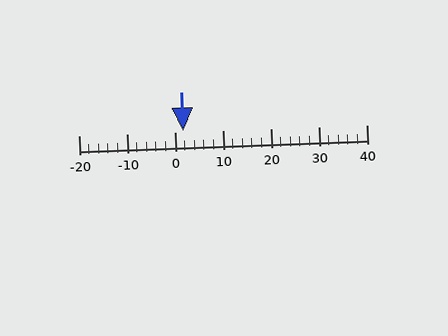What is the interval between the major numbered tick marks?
The major tick marks are spaced 10 units apart.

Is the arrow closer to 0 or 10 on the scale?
The arrow is closer to 0.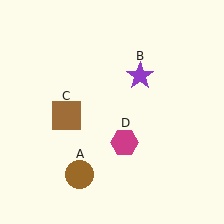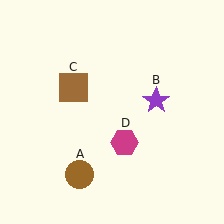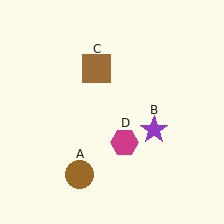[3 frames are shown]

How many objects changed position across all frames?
2 objects changed position: purple star (object B), brown square (object C).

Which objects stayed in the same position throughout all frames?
Brown circle (object A) and magenta hexagon (object D) remained stationary.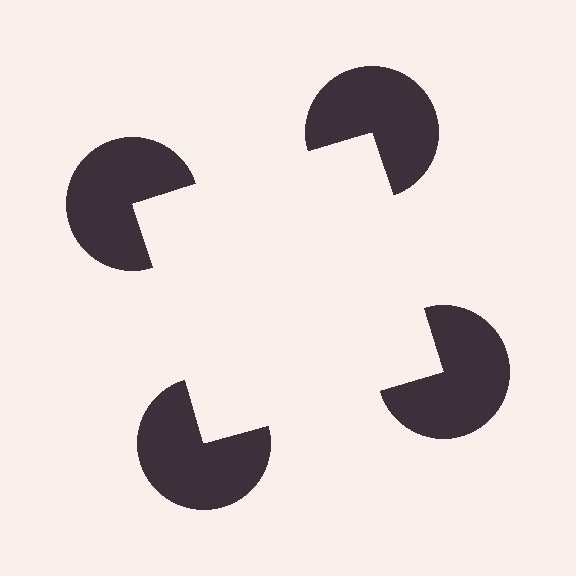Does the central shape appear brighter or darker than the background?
It typically appears slightly brighter than the background, even though no actual brightness change is drawn.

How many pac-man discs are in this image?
There are 4 — one at each vertex of the illusory square.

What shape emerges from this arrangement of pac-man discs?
An illusory square — its edges are inferred from the aligned wedge cuts in the pac-man discs, not physically drawn.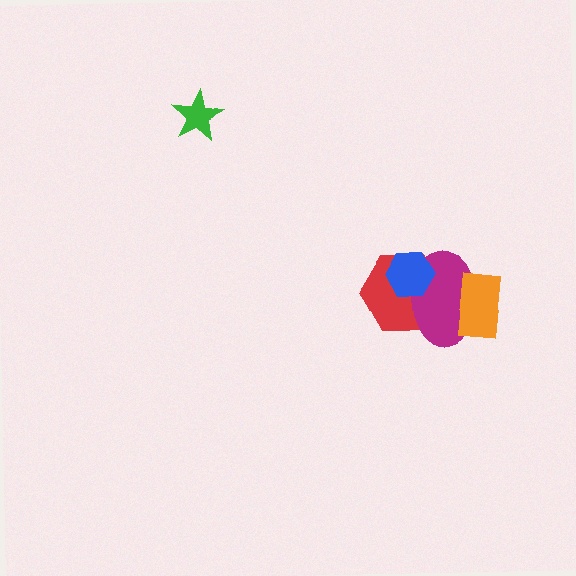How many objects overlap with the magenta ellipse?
3 objects overlap with the magenta ellipse.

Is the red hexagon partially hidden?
Yes, it is partially covered by another shape.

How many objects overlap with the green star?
0 objects overlap with the green star.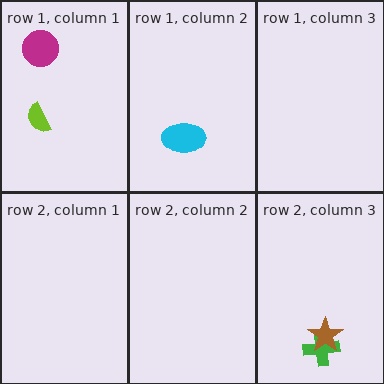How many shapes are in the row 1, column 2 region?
1.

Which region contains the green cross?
The row 2, column 3 region.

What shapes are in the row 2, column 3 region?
The green cross, the brown star.